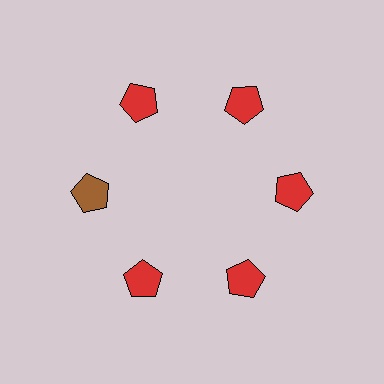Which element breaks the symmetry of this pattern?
The brown pentagon at roughly the 9 o'clock position breaks the symmetry. All other shapes are red pentagons.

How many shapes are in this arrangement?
There are 6 shapes arranged in a ring pattern.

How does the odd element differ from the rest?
It has a different color: brown instead of red.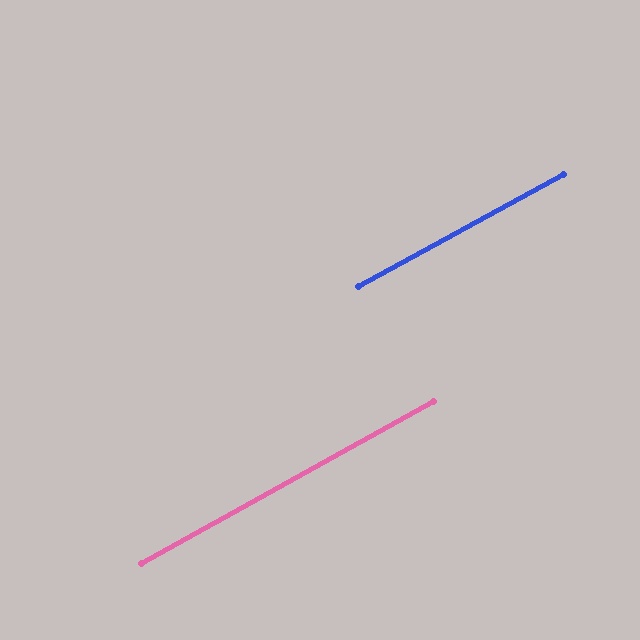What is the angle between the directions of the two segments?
Approximately 0 degrees.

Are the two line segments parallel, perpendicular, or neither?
Parallel — their directions differ by only 0.3°.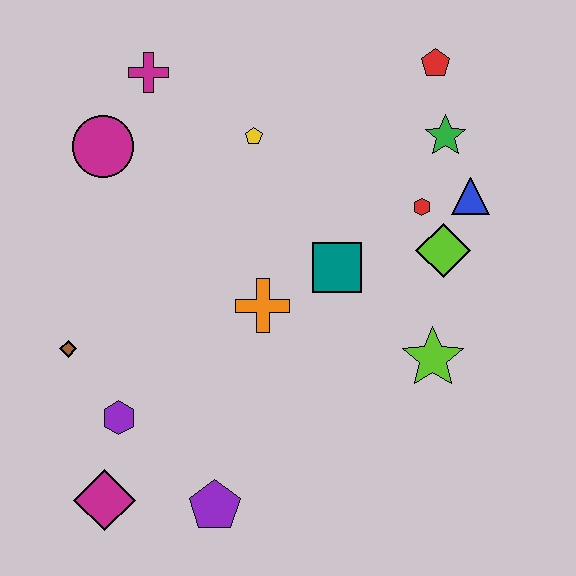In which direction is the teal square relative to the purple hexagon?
The teal square is to the right of the purple hexagon.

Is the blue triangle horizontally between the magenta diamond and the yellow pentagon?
No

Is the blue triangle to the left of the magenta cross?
No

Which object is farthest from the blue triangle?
The magenta diamond is farthest from the blue triangle.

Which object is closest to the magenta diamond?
The purple hexagon is closest to the magenta diamond.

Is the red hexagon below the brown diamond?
No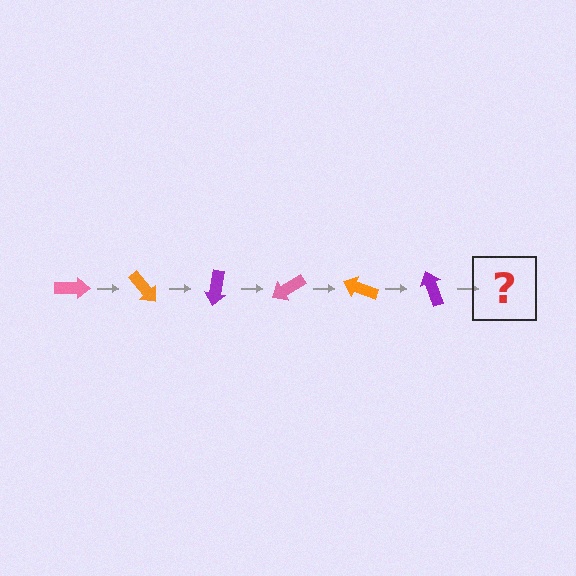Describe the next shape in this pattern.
It should be a pink arrow, rotated 300 degrees from the start.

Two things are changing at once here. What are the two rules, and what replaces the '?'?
The two rules are that it rotates 50 degrees each step and the color cycles through pink, orange, and purple. The '?' should be a pink arrow, rotated 300 degrees from the start.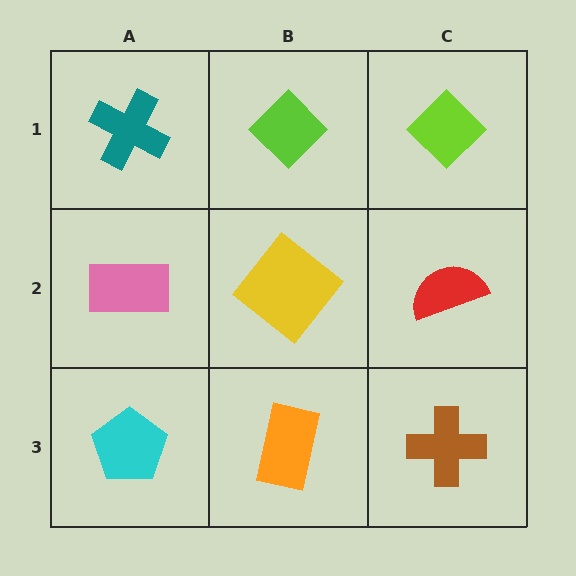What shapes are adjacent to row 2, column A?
A teal cross (row 1, column A), a cyan pentagon (row 3, column A), a yellow diamond (row 2, column B).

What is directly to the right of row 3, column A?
An orange rectangle.